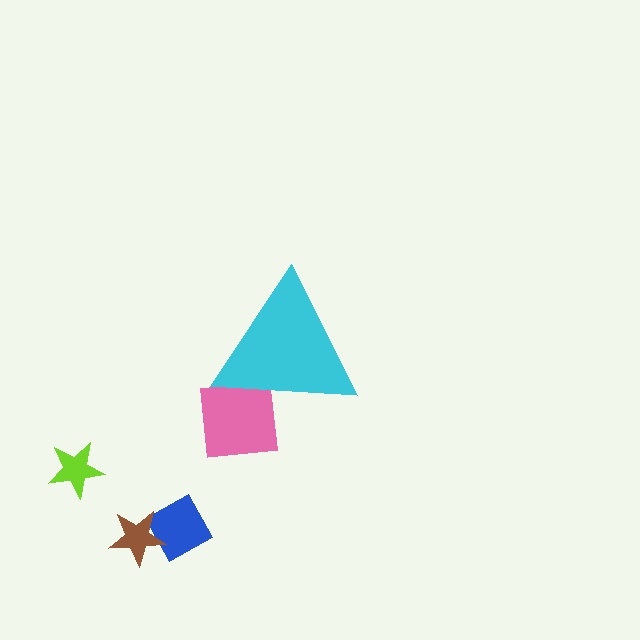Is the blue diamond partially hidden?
No, the blue diamond is fully visible.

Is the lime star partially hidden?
No, the lime star is fully visible.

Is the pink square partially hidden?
Yes, the pink square is partially hidden behind the cyan triangle.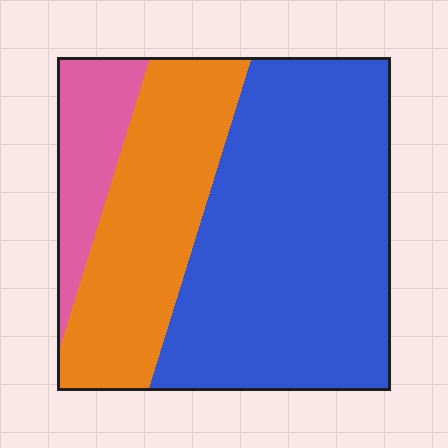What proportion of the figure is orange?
Orange takes up about one third (1/3) of the figure.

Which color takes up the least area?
Pink, at roughly 15%.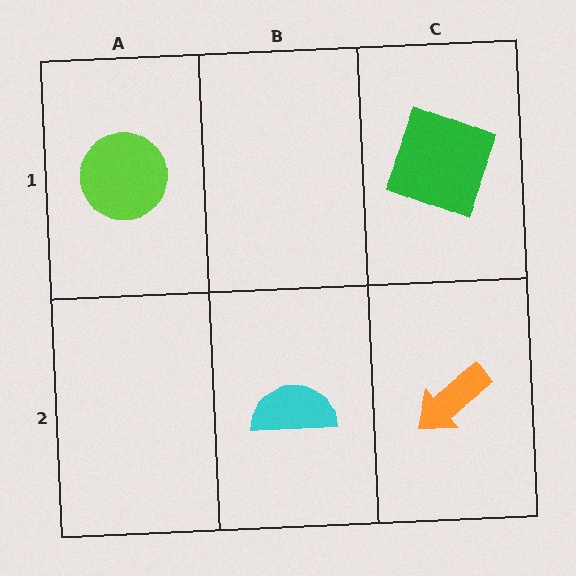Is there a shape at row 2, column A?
No, that cell is empty.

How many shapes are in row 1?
2 shapes.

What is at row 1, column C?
A green square.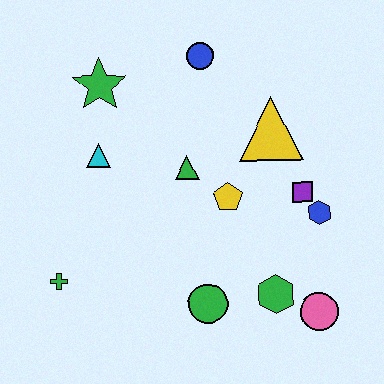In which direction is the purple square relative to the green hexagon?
The purple square is above the green hexagon.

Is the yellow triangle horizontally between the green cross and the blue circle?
No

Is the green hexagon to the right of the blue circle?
Yes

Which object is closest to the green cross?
The cyan triangle is closest to the green cross.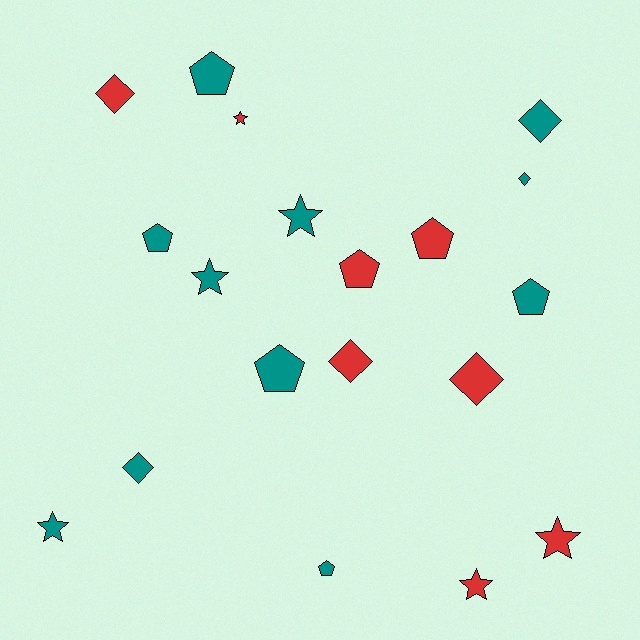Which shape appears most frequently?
Pentagon, with 7 objects.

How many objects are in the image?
There are 19 objects.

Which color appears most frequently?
Teal, with 11 objects.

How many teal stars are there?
There are 3 teal stars.